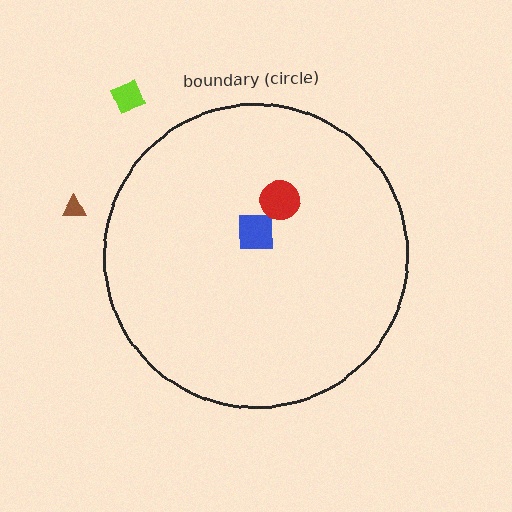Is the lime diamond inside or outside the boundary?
Outside.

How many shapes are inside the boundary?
2 inside, 2 outside.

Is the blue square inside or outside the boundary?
Inside.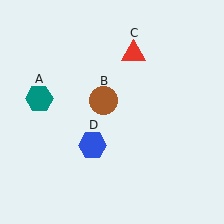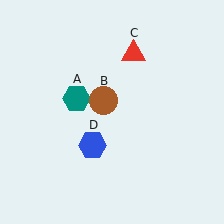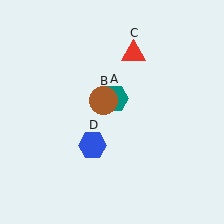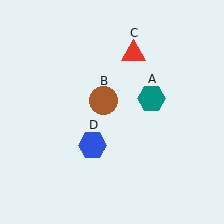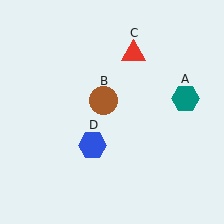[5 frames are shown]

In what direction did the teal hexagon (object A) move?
The teal hexagon (object A) moved right.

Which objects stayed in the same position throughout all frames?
Brown circle (object B) and red triangle (object C) and blue hexagon (object D) remained stationary.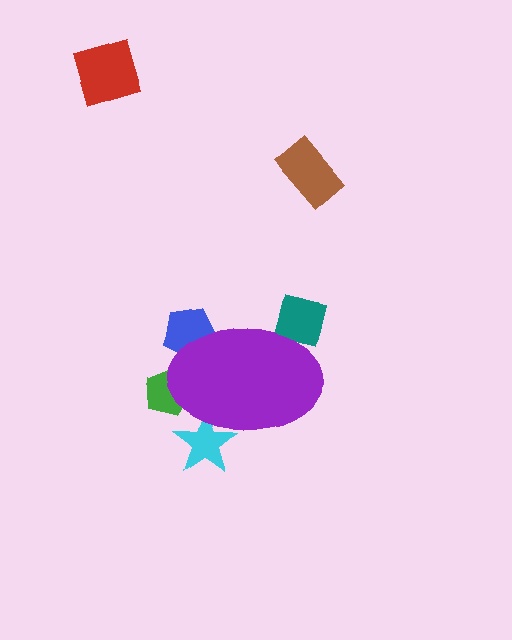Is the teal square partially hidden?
Yes, the teal square is partially hidden behind the purple ellipse.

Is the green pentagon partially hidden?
Yes, the green pentagon is partially hidden behind the purple ellipse.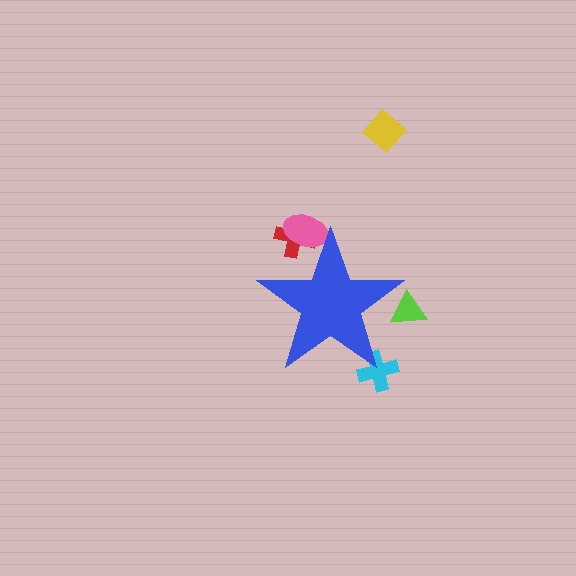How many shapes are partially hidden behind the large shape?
4 shapes are partially hidden.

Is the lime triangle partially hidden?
Yes, the lime triangle is partially hidden behind the blue star.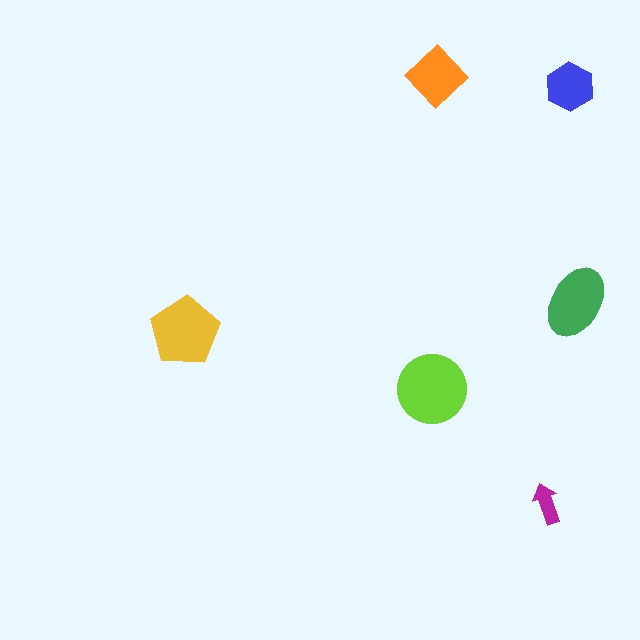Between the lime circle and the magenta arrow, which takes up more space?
The lime circle.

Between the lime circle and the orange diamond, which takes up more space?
The lime circle.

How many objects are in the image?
There are 6 objects in the image.